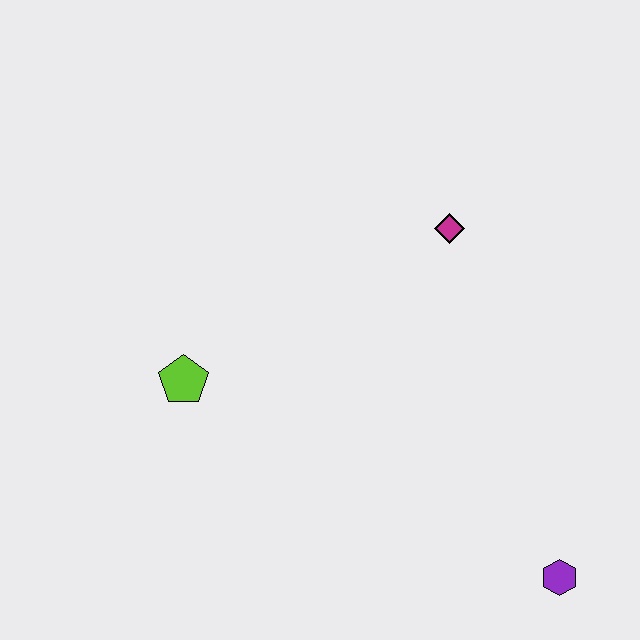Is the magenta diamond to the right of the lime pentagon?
Yes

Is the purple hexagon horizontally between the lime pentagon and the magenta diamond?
No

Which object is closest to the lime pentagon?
The magenta diamond is closest to the lime pentagon.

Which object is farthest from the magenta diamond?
The purple hexagon is farthest from the magenta diamond.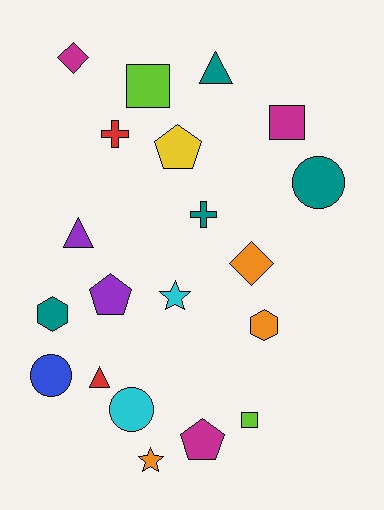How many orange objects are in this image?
There are 3 orange objects.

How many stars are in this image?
There are 2 stars.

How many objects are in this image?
There are 20 objects.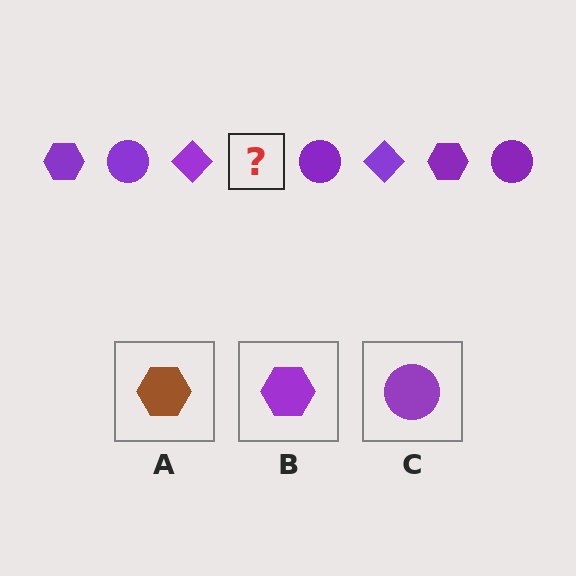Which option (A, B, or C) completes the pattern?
B.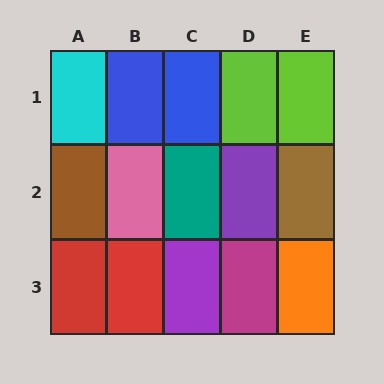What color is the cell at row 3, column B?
Red.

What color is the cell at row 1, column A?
Cyan.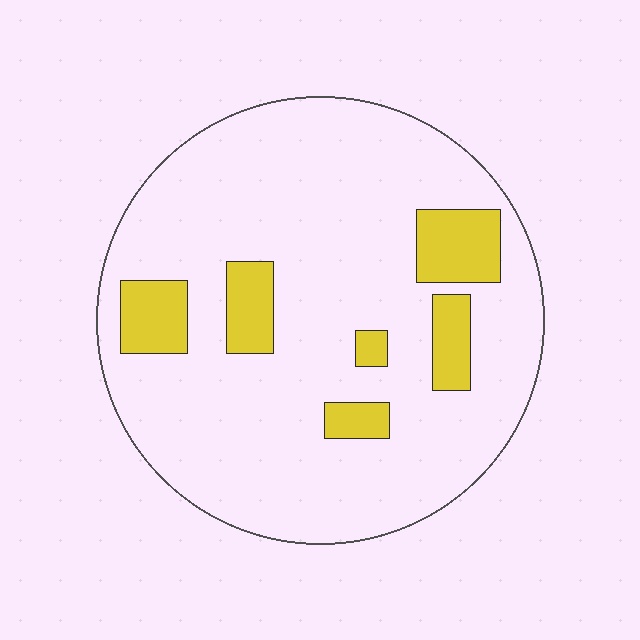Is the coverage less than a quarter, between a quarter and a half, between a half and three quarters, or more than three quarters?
Less than a quarter.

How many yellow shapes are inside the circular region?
6.